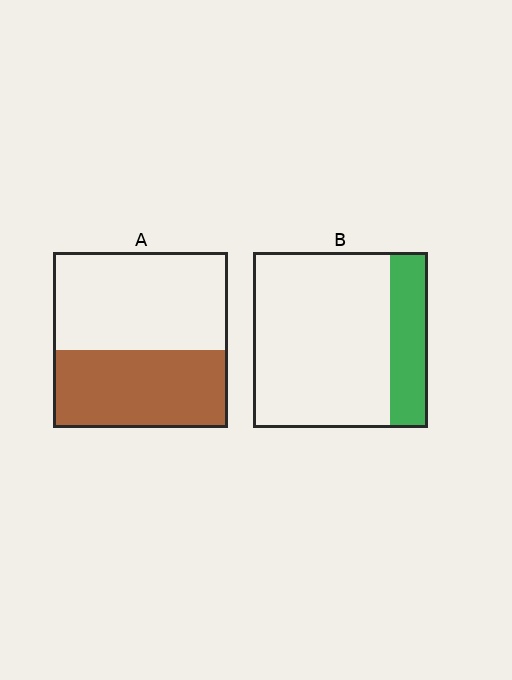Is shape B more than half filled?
No.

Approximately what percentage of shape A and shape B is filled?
A is approximately 45% and B is approximately 20%.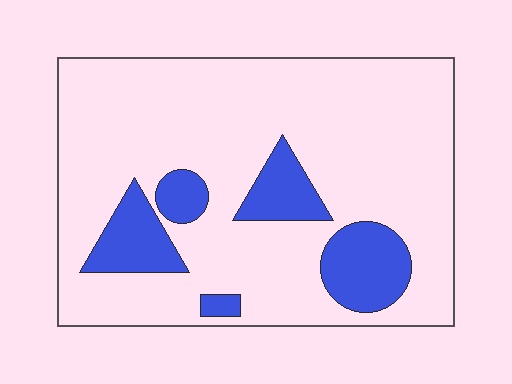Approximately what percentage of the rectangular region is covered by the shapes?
Approximately 20%.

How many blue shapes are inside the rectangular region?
5.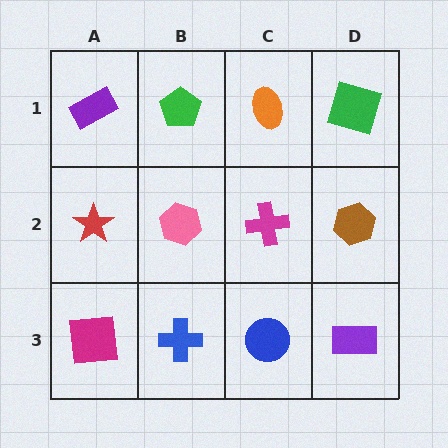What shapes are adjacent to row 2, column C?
An orange ellipse (row 1, column C), a blue circle (row 3, column C), a pink hexagon (row 2, column B), a brown hexagon (row 2, column D).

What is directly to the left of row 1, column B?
A purple rectangle.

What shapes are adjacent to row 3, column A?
A red star (row 2, column A), a blue cross (row 3, column B).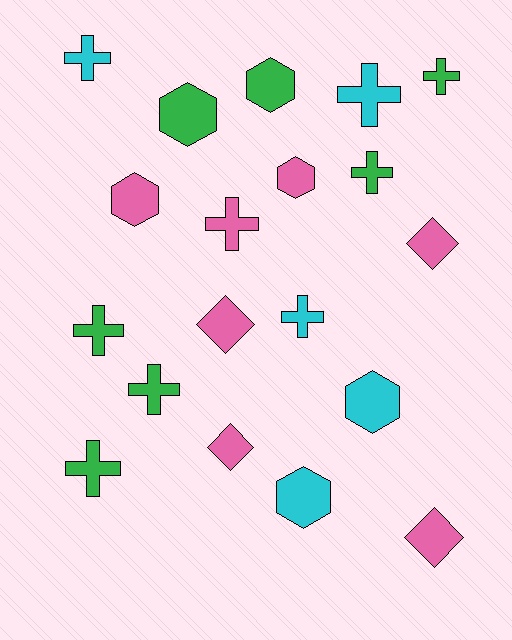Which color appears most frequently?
Green, with 7 objects.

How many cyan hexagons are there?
There are 2 cyan hexagons.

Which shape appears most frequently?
Cross, with 9 objects.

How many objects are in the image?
There are 19 objects.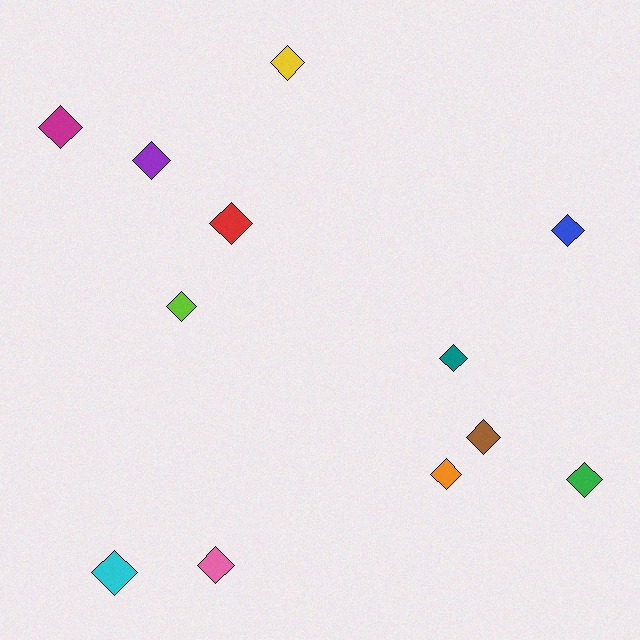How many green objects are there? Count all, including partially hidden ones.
There is 1 green object.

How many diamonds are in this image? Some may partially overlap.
There are 12 diamonds.